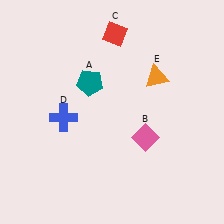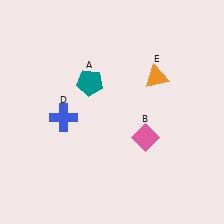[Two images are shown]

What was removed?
The red diamond (C) was removed in Image 2.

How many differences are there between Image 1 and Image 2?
There is 1 difference between the two images.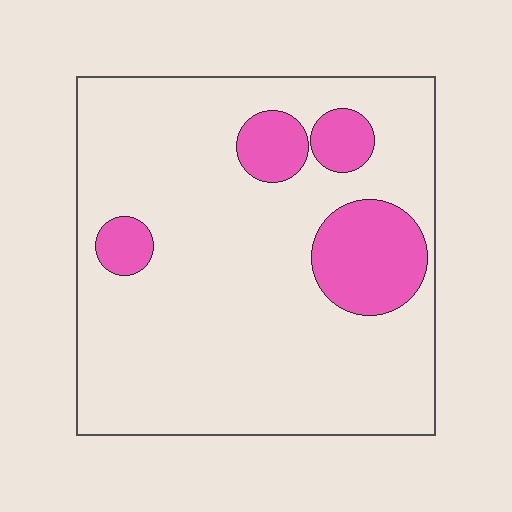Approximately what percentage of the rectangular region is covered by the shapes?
Approximately 15%.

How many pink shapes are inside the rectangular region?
4.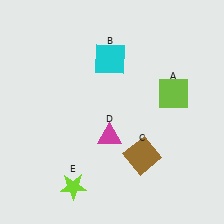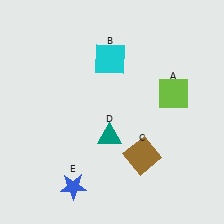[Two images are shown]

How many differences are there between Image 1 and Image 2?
There are 2 differences between the two images.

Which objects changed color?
D changed from magenta to teal. E changed from lime to blue.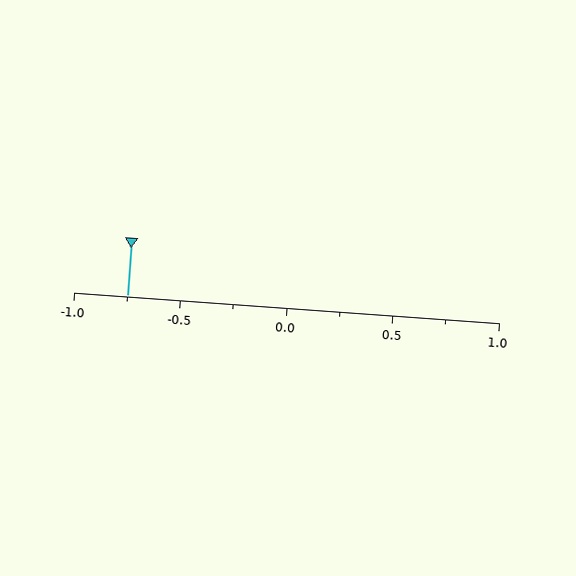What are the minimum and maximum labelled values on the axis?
The axis runs from -1.0 to 1.0.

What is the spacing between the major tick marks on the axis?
The major ticks are spaced 0.5 apart.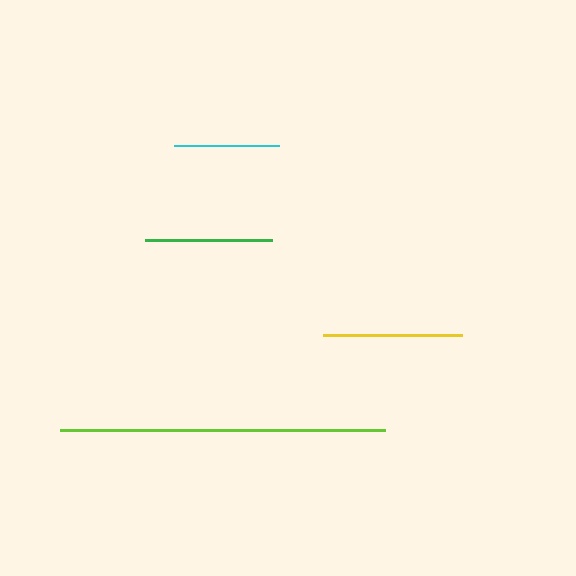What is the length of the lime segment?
The lime segment is approximately 325 pixels long.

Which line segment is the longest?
The lime line is the longest at approximately 325 pixels.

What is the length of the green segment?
The green segment is approximately 128 pixels long.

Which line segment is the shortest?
The cyan line is the shortest at approximately 105 pixels.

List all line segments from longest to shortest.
From longest to shortest: lime, yellow, green, cyan.